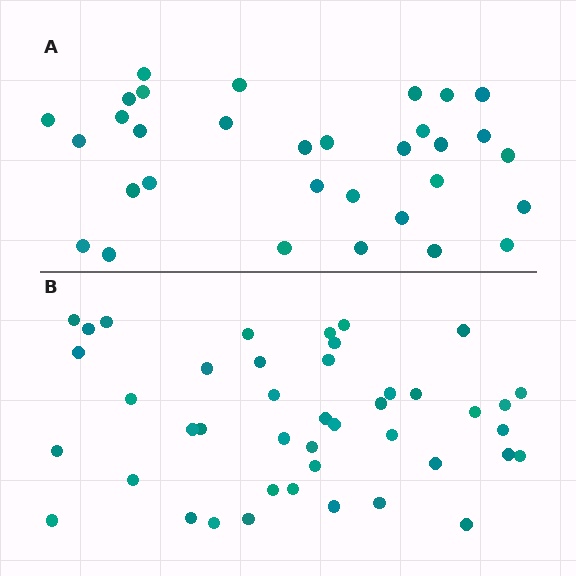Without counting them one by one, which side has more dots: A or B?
Region B (the bottom region) has more dots.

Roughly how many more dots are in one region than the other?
Region B has roughly 12 or so more dots than region A.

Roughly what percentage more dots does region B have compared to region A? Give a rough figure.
About 35% more.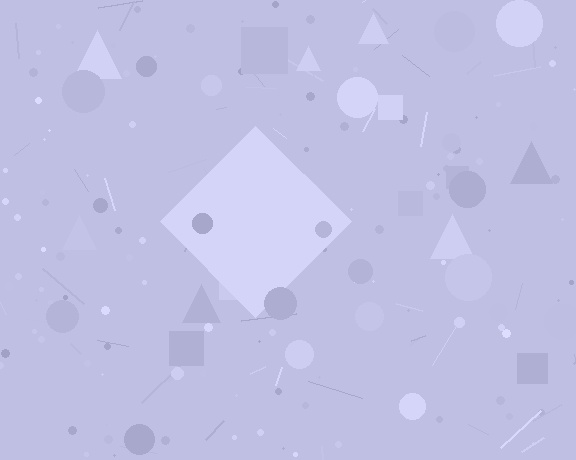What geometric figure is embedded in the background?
A diamond is embedded in the background.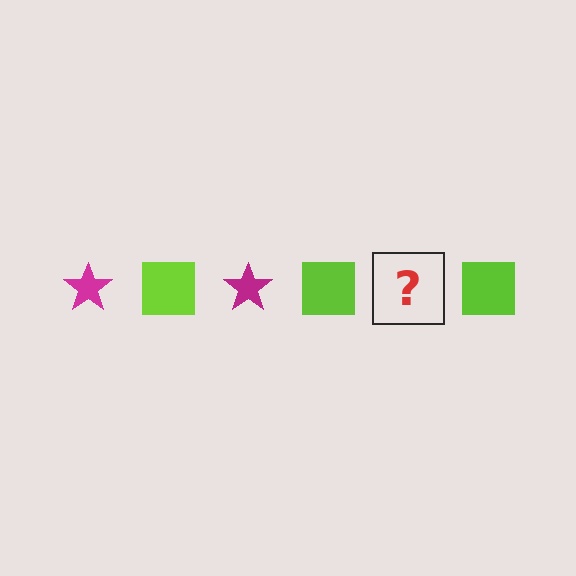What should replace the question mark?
The question mark should be replaced with a magenta star.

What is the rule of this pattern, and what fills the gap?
The rule is that the pattern alternates between magenta star and lime square. The gap should be filled with a magenta star.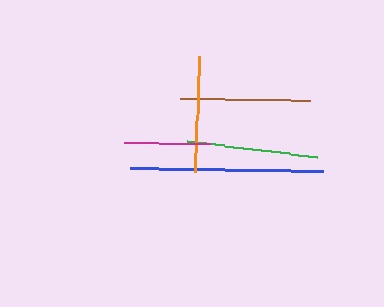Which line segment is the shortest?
The magenta line is the shortest at approximately 86 pixels.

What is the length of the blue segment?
The blue segment is approximately 193 pixels long.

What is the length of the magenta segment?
The magenta segment is approximately 86 pixels long.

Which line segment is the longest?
The blue line is the longest at approximately 193 pixels.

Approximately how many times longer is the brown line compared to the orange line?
The brown line is approximately 1.1 times the length of the orange line.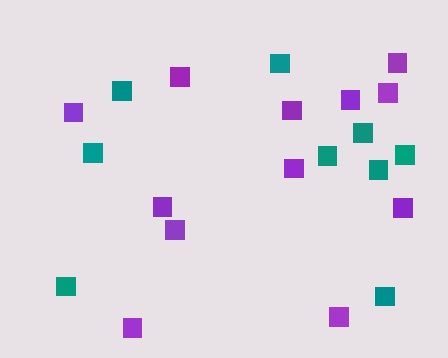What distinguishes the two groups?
There are 2 groups: one group of teal squares (9) and one group of purple squares (12).